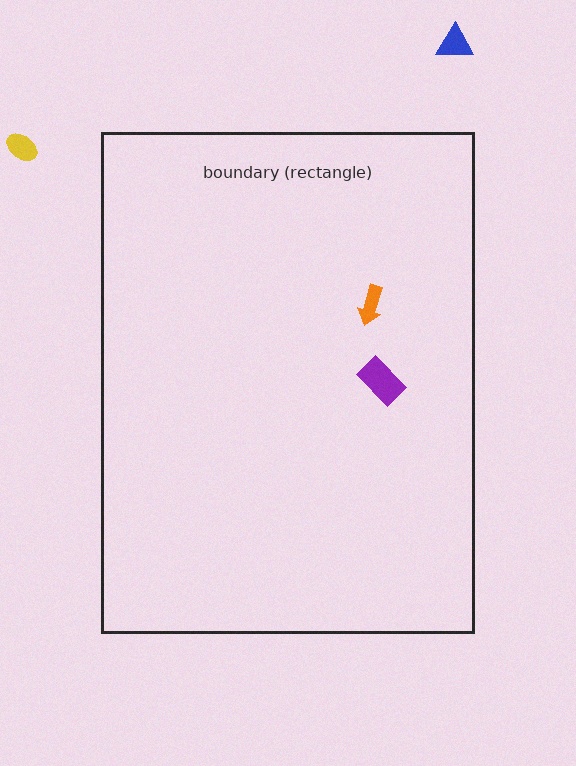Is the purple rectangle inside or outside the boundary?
Inside.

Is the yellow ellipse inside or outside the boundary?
Outside.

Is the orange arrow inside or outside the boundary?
Inside.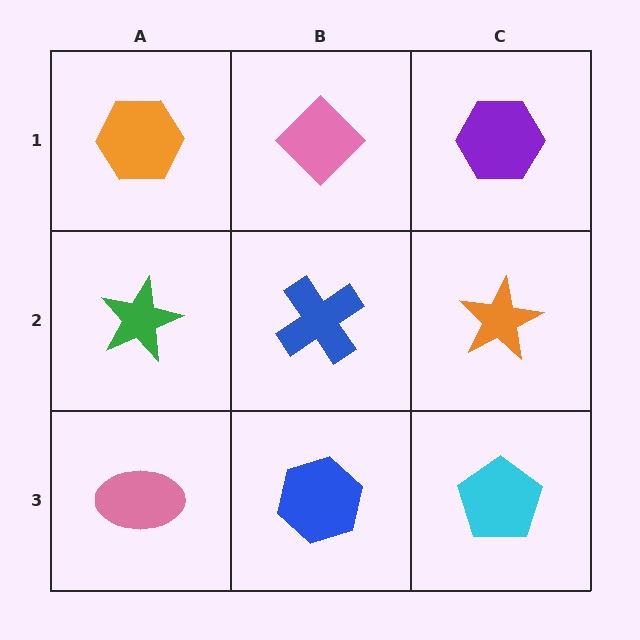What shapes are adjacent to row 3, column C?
An orange star (row 2, column C), a blue hexagon (row 3, column B).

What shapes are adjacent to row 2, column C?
A purple hexagon (row 1, column C), a cyan pentagon (row 3, column C), a blue cross (row 2, column B).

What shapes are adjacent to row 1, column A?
A green star (row 2, column A), a pink diamond (row 1, column B).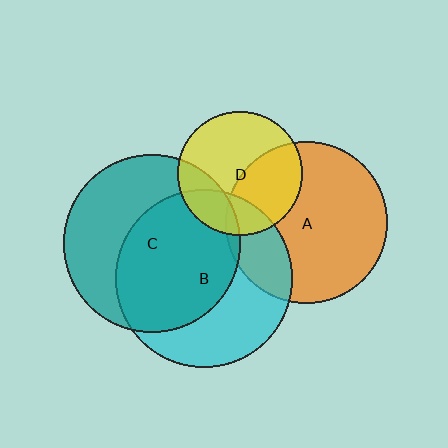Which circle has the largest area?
Circle B (cyan).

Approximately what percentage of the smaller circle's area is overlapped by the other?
Approximately 40%.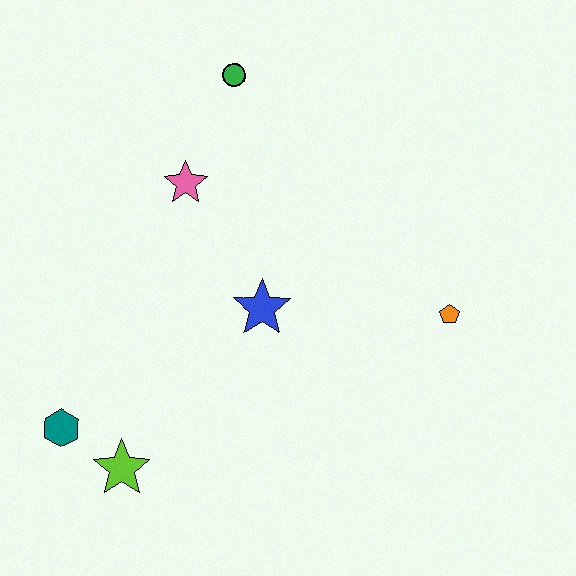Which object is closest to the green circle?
The pink star is closest to the green circle.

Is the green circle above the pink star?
Yes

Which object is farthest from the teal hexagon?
The orange pentagon is farthest from the teal hexagon.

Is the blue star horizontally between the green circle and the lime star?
No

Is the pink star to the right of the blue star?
No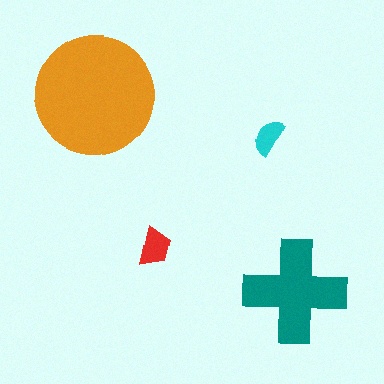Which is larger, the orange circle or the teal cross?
The orange circle.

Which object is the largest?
The orange circle.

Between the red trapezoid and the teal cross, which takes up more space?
The teal cross.